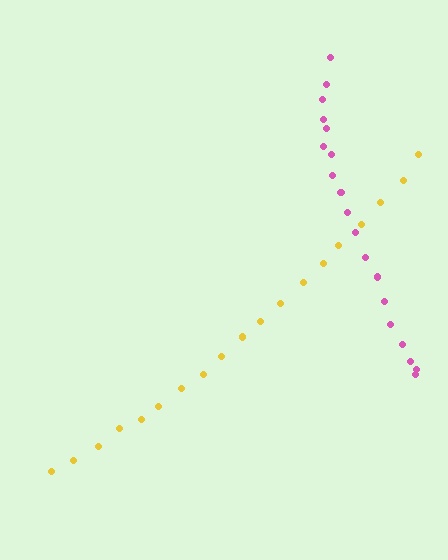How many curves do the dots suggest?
There are 2 distinct paths.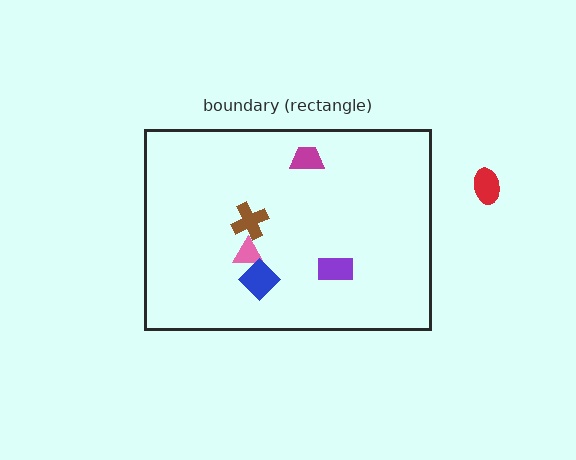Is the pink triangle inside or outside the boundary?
Inside.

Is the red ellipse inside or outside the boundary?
Outside.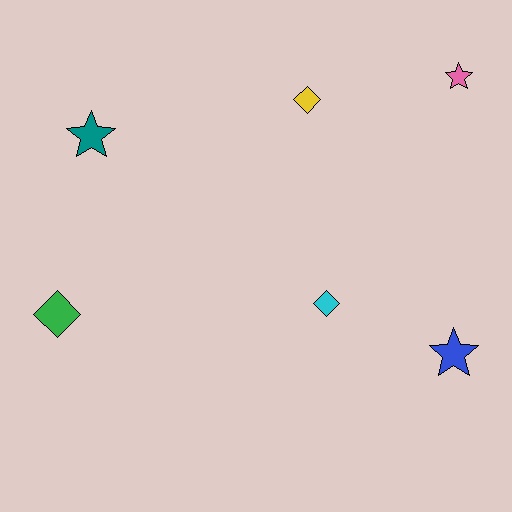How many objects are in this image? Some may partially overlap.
There are 6 objects.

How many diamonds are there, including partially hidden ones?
There are 3 diamonds.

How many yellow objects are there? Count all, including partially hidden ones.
There is 1 yellow object.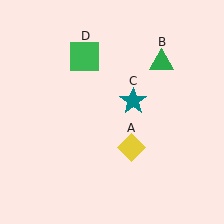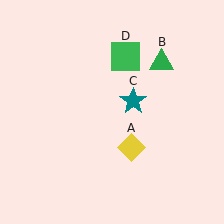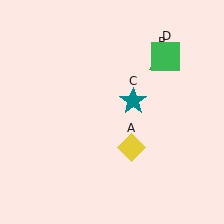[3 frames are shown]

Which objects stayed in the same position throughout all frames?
Yellow diamond (object A) and green triangle (object B) and teal star (object C) remained stationary.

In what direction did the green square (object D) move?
The green square (object D) moved right.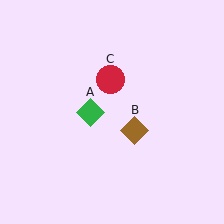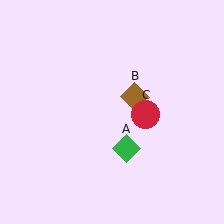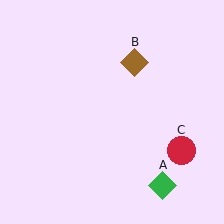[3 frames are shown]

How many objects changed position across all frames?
3 objects changed position: green diamond (object A), brown diamond (object B), red circle (object C).